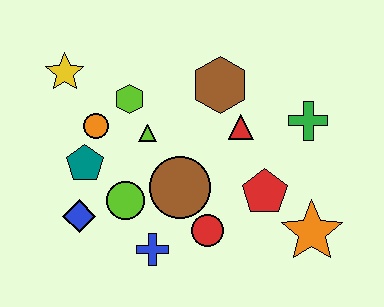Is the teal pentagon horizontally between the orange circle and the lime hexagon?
No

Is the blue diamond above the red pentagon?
No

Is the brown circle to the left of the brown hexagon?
Yes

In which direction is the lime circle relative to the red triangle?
The lime circle is to the left of the red triangle.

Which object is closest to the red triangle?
The brown hexagon is closest to the red triangle.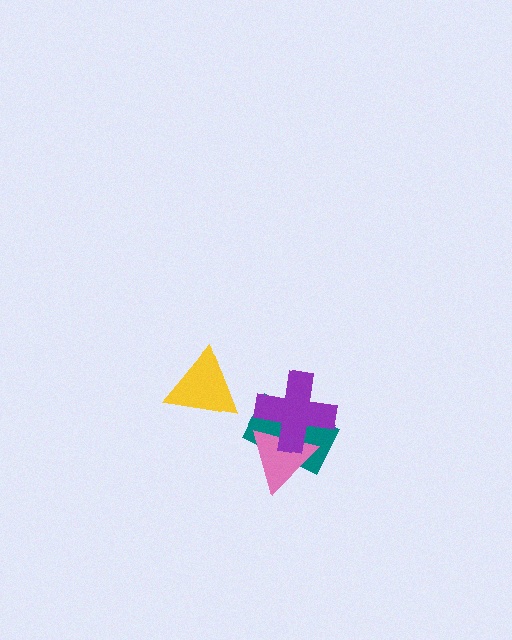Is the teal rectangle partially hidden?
Yes, it is partially covered by another shape.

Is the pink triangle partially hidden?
Yes, it is partially covered by another shape.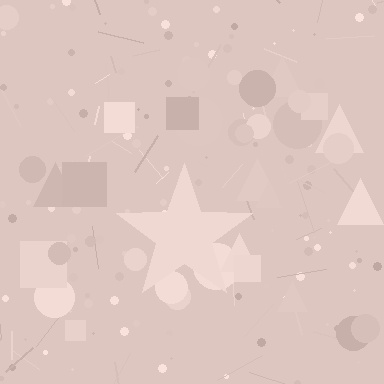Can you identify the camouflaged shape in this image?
The camouflaged shape is a star.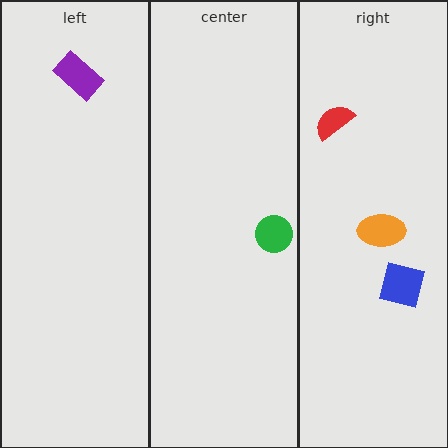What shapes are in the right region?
The orange ellipse, the red semicircle, the blue square.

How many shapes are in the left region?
1.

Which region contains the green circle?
The center region.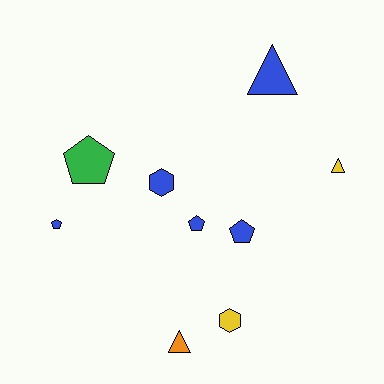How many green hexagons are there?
There are no green hexagons.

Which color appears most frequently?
Blue, with 5 objects.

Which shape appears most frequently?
Pentagon, with 4 objects.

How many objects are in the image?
There are 9 objects.